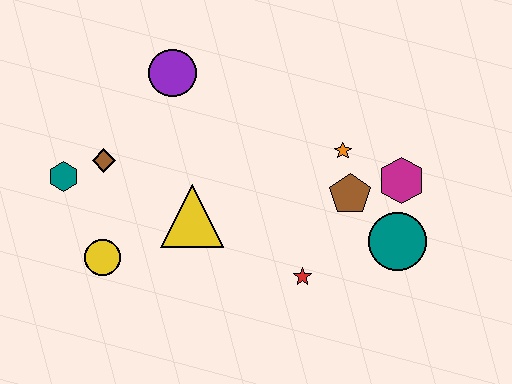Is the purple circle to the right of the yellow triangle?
No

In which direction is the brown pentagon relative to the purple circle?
The brown pentagon is to the right of the purple circle.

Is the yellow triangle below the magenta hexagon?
Yes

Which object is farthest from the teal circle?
The teal hexagon is farthest from the teal circle.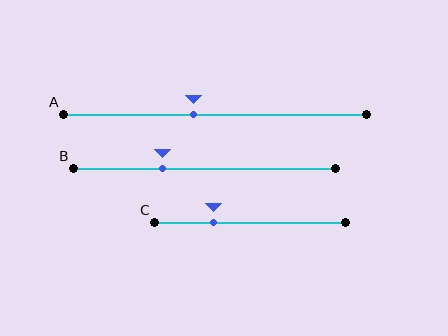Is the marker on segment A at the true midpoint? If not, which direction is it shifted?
No, the marker on segment A is shifted to the left by about 7% of the segment length.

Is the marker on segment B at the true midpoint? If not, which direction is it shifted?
No, the marker on segment B is shifted to the left by about 16% of the segment length.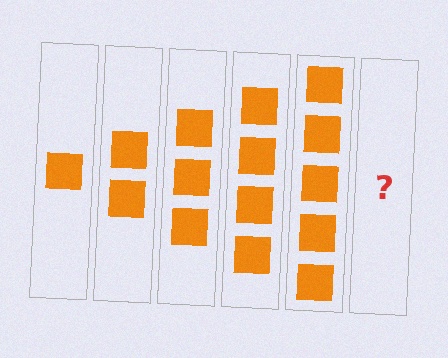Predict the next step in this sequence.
The next step is 6 squares.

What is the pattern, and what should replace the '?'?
The pattern is that each step adds one more square. The '?' should be 6 squares.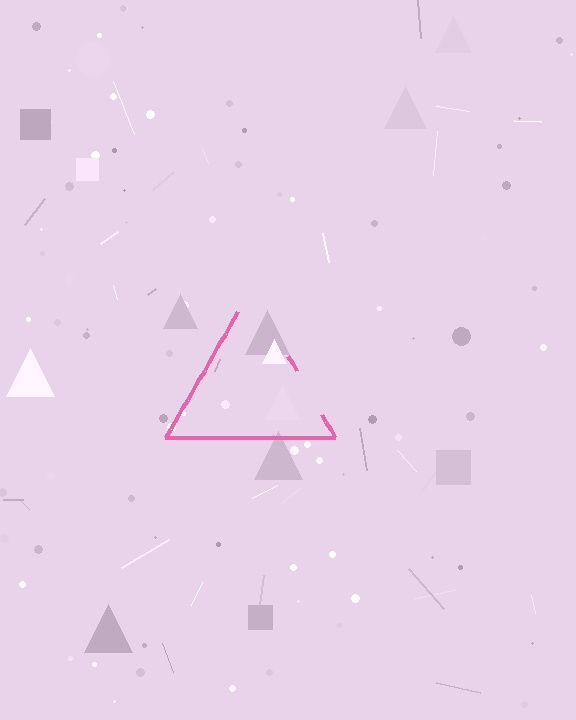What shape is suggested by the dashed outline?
The dashed outline suggests a triangle.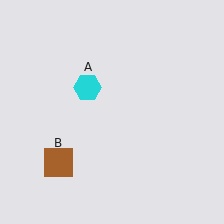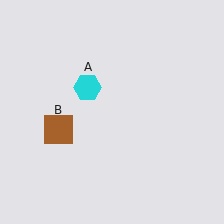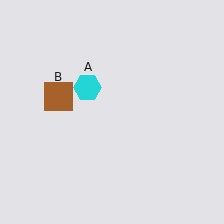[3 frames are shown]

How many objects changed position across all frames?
1 object changed position: brown square (object B).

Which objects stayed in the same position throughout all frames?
Cyan hexagon (object A) remained stationary.